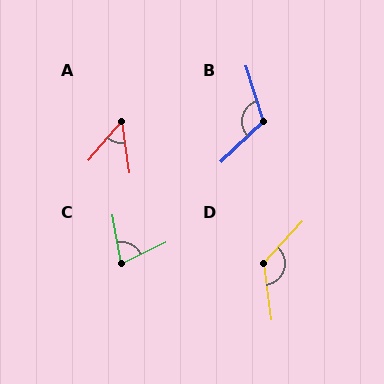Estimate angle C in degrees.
Approximately 74 degrees.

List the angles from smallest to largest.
A (48°), C (74°), B (116°), D (129°).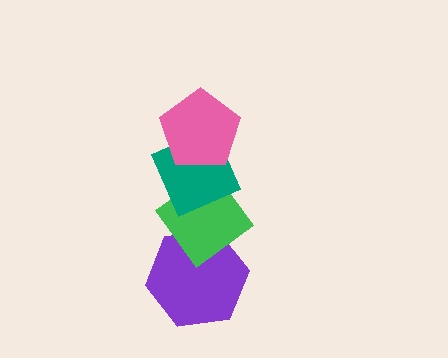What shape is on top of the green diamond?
The teal diamond is on top of the green diamond.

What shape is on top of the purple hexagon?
The green diamond is on top of the purple hexagon.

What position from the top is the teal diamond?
The teal diamond is 2nd from the top.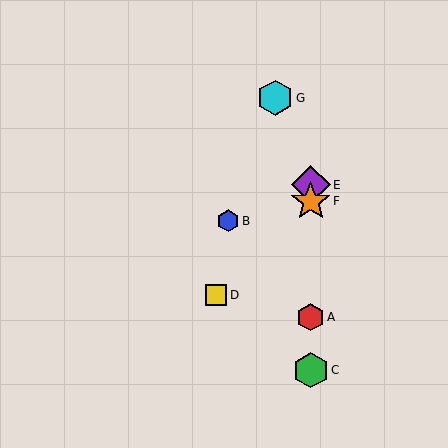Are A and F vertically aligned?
Yes, both are at x≈311.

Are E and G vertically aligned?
No, E is at x≈311 and G is at x≈275.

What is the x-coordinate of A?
Object A is at x≈311.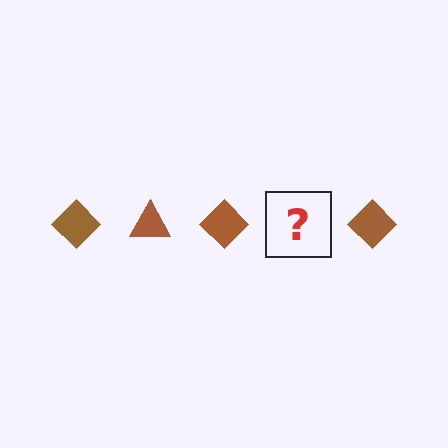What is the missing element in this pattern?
The missing element is a brown triangle.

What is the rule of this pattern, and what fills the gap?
The rule is that the pattern cycles through diamond, triangle shapes in brown. The gap should be filled with a brown triangle.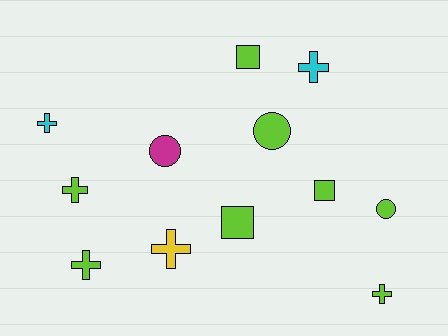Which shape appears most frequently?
Cross, with 6 objects.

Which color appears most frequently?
Lime, with 8 objects.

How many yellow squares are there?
There are no yellow squares.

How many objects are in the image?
There are 12 objects.